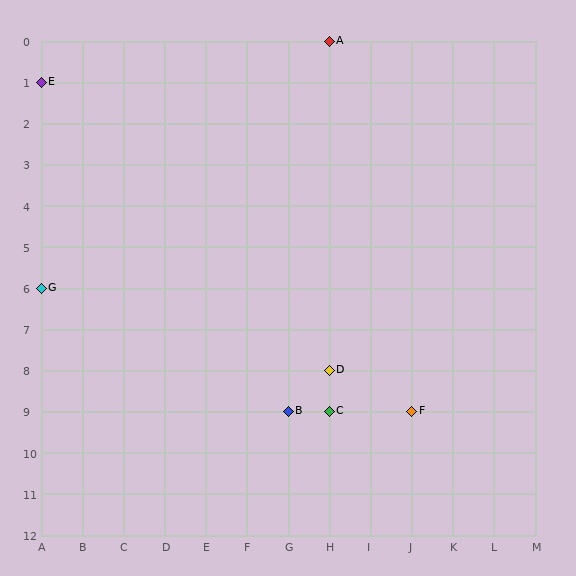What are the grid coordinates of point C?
Point C is at grid coordinates (H, 9).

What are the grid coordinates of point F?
Point F is at grid coordinates (J, 9).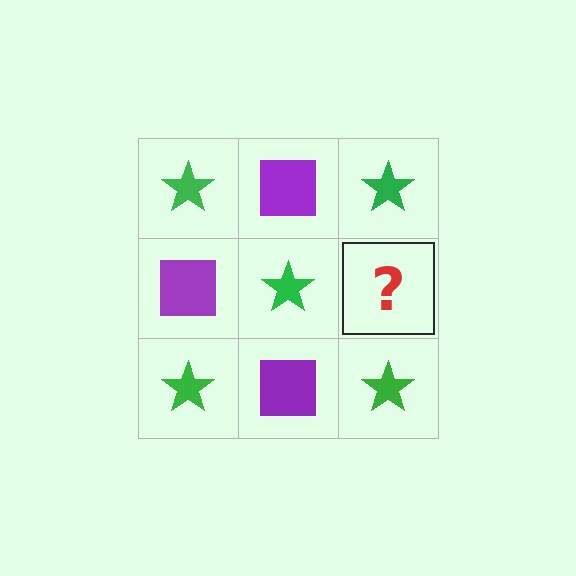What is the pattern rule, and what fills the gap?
The rule is that it alternates green star and purple square in a checkerboard pattern. The gap should be filled with a purple square.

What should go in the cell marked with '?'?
The missing cell should contain a purple square.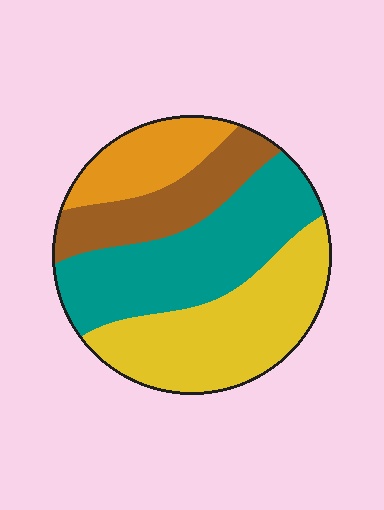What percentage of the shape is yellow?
Yellow takes up about one third (1/3) of the shape.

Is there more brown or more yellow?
Yellow.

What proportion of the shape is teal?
Teal takes up about one third (1/3) of the shape.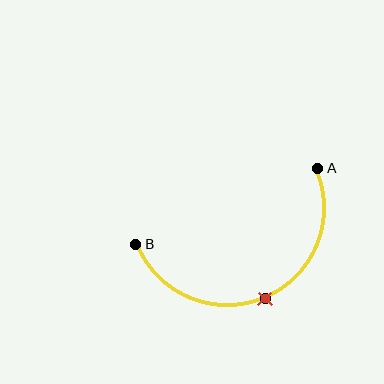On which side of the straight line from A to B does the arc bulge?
The arc bulges below the straight line connecting A and B.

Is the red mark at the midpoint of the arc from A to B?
Yes. The red mark lies on the arc at equal arc-length from both A and B — it is the arc midpoint.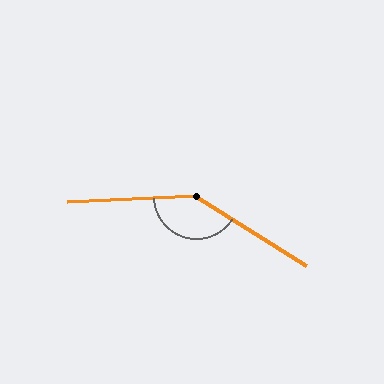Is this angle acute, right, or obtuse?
It is obtuse.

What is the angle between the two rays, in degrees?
Approximately 146 degrees.